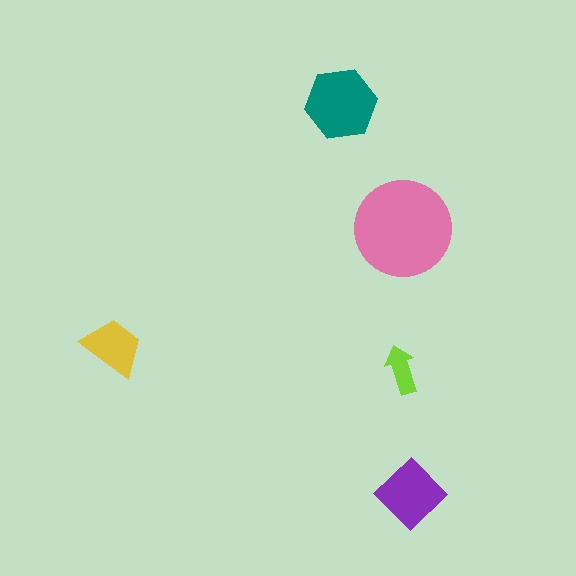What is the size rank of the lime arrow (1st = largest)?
5th.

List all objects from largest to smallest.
The pink circle, the teal hexagon, the purple diamond, the yellow trapezoid, the lime arrow.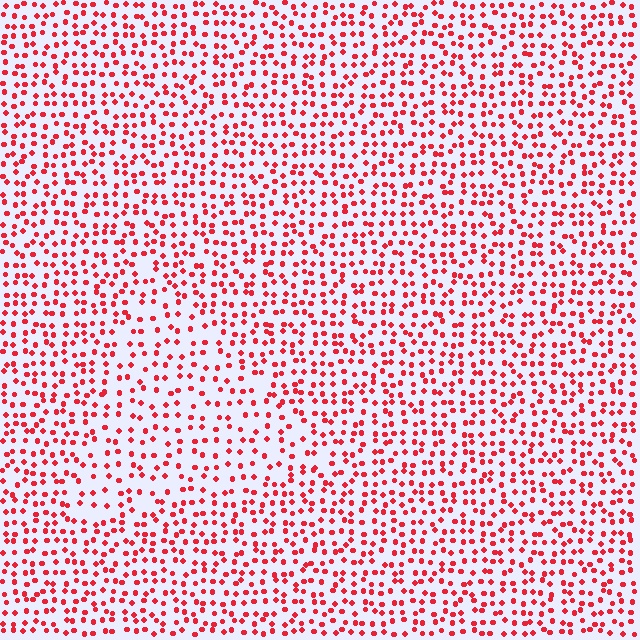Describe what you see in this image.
The image contains small red elements arranged at two different densities. A triangle-shaped region is visible where the elements are less densely packed than the surrounding area.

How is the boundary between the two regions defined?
The boundary is defined by a change in element density (approximately 1.6x ratio). All elements are the same color, size, and shape.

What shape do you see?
I see a triangle.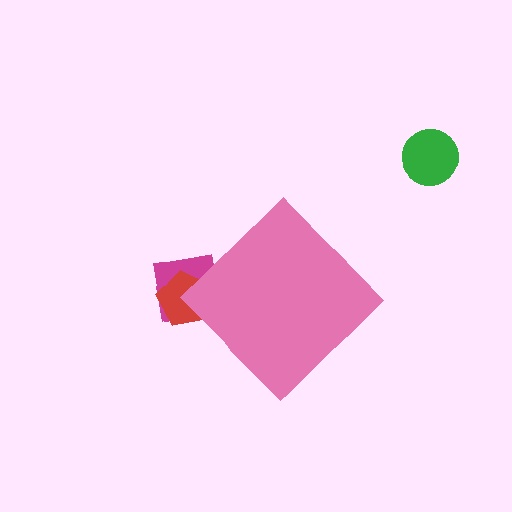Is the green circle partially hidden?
No, the green circle is fully visible.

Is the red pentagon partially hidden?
Yes, the red pentagon is partially hidden behind the pink diamond.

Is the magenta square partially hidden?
Yes, the magenta square is partially hidden behind the pink diamond.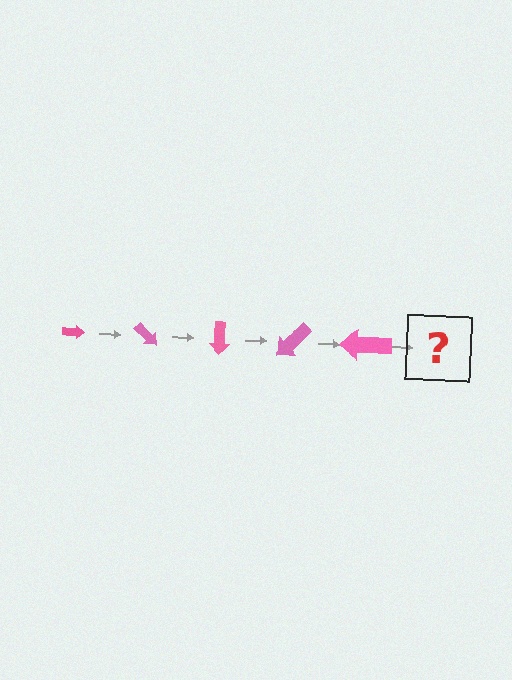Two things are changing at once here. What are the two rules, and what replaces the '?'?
The two rules are that the arrow grows larger each step and it rotates 45 degrees each step. The '?' should be an arrow, larger than the previous one and rotated 225 degrees from the start.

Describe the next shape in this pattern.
It should be an arrow, larger than the previous one and rotated 225 degrees from the start.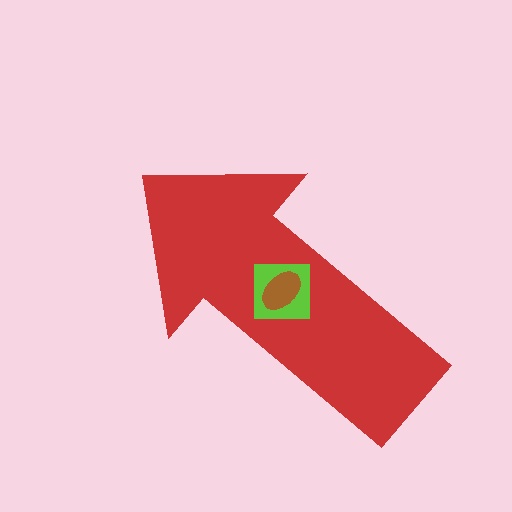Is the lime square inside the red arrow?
Yes.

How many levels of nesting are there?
3.